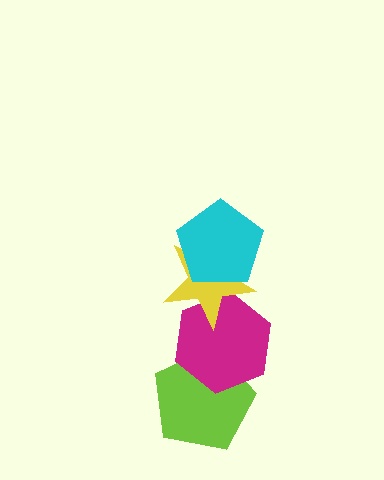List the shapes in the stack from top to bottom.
From top to bottom: the cyan pentagon, the yellow star, the magenta hexagon, the lime pentagon.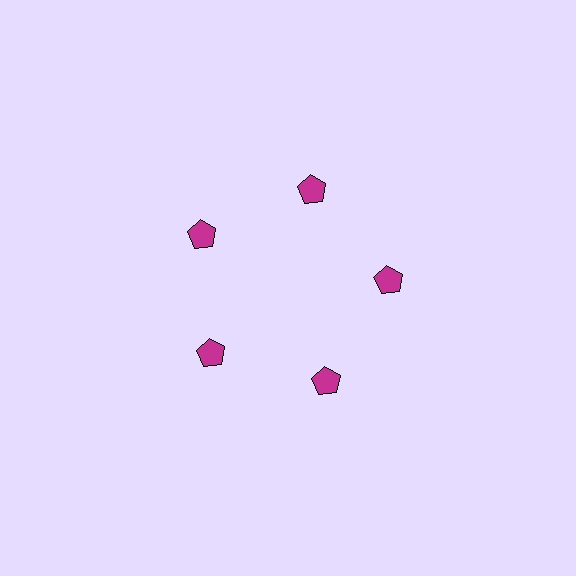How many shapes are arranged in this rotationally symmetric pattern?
There are 5 shapes, arranged in 5 groups of 1.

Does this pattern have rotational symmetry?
Yes, this pattern has 5-fold rotational symmetry. It looks the same after rotating 72 degrees around the center.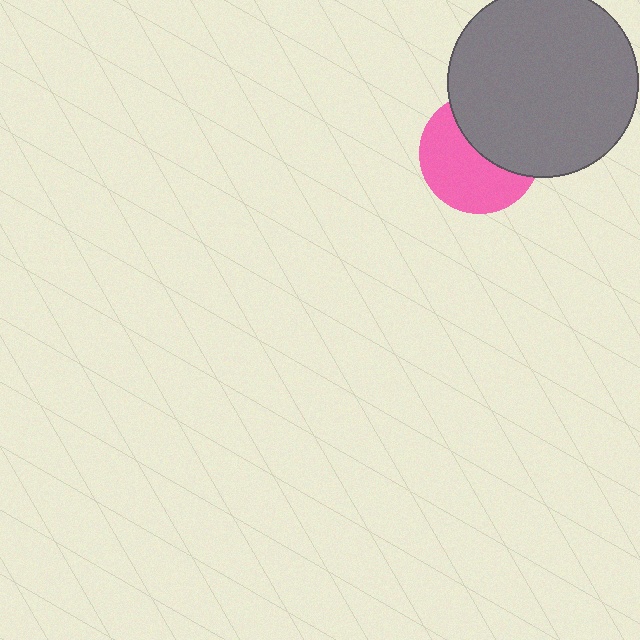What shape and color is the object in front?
The object in front is a gray circle.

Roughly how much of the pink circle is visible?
About half of it is visible (roughly 56%).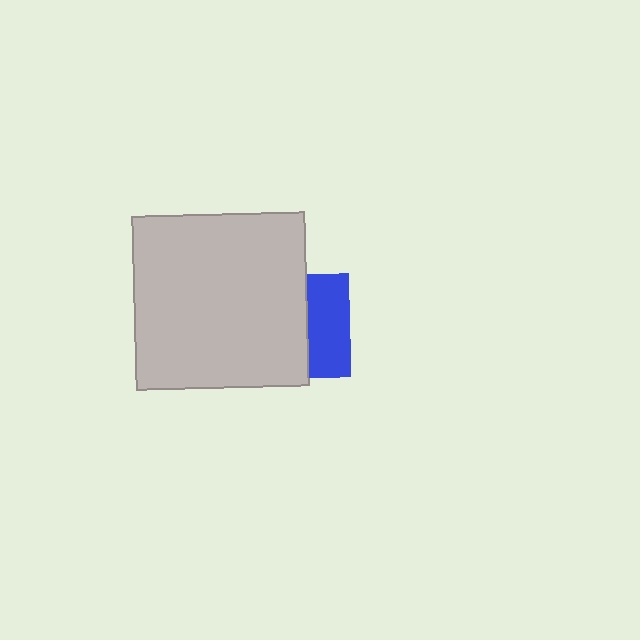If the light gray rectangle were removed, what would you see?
You would see the complete blue square.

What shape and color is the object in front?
The object in front is a light gray rectangle.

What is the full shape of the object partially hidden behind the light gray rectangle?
The partially hidden object is a blue square.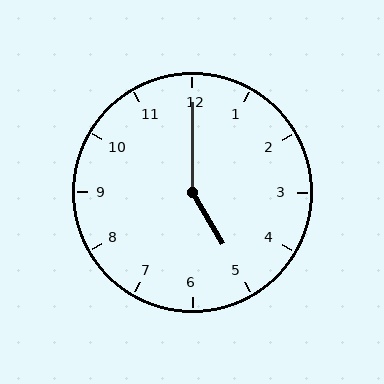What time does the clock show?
5:00.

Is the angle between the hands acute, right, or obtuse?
It is obtuse.